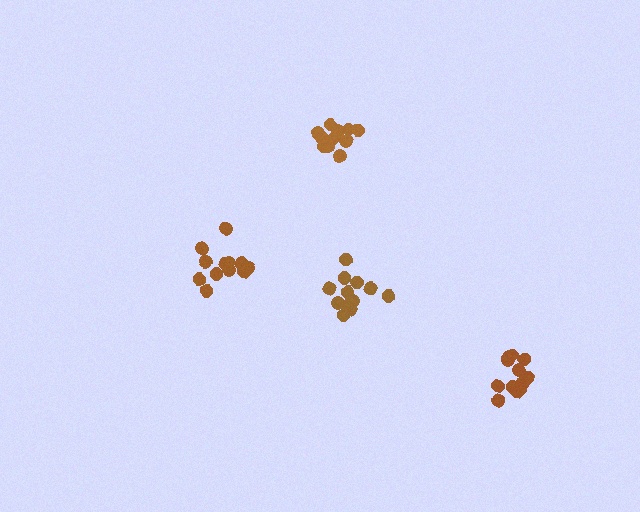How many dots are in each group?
Group 1: 11 dots, Group 2: 12 dots, Group 3: 12 dots, Group 4: 12 dots (47 total).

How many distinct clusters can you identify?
There are 4 distinct clusters.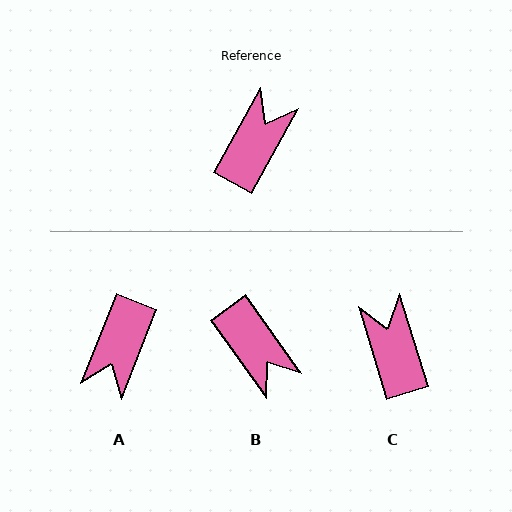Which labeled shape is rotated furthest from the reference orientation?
A, about 173 degrees away.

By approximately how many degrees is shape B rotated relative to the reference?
Approximately 115 degrees clockwise.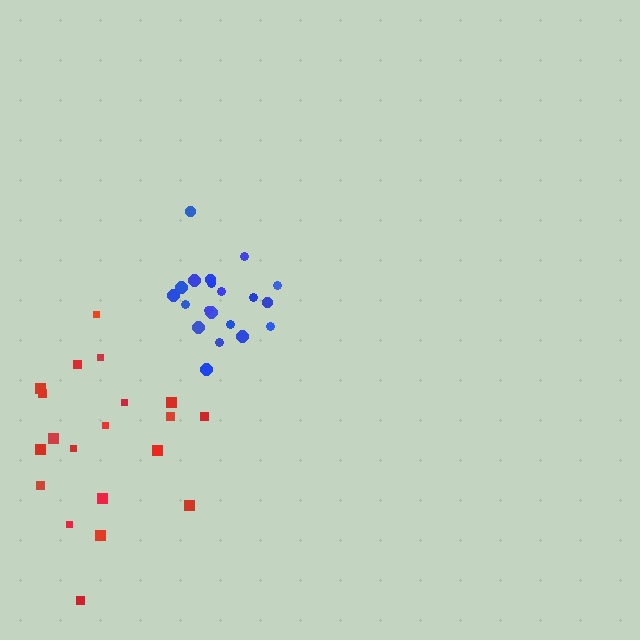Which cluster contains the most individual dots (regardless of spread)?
Blue (20).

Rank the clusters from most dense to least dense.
blue, red.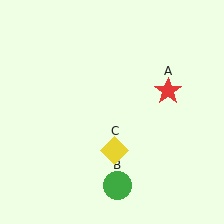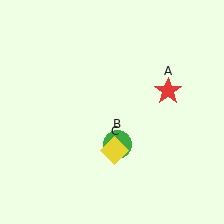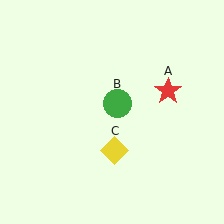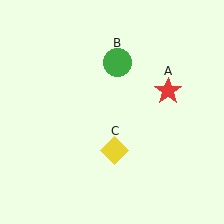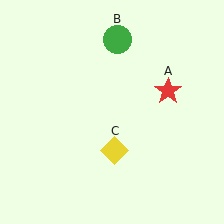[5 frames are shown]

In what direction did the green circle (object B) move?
The green circle (object B) moved up.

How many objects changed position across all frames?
1 object changed position: green circle (object B).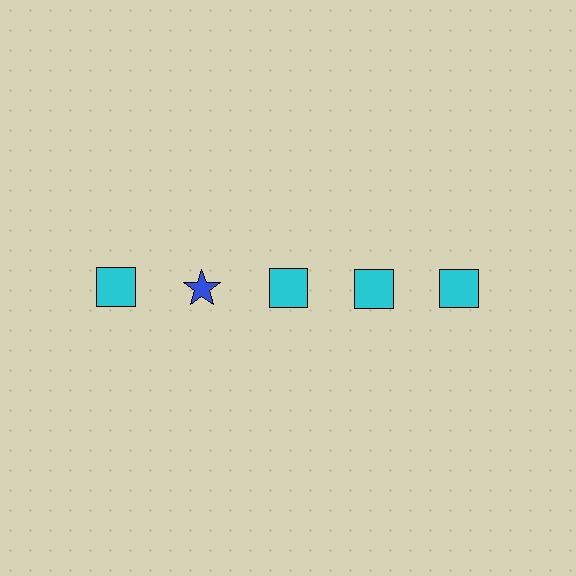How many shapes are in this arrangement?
There are 5 shapes arranged in a grid pattern.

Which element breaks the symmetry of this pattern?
The blue star in the top row, second from left column breaks the symmetry. All other shapes are cyan squares.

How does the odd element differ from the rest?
It differs in both color (blue instead of cyan) and shape (star instead of square).